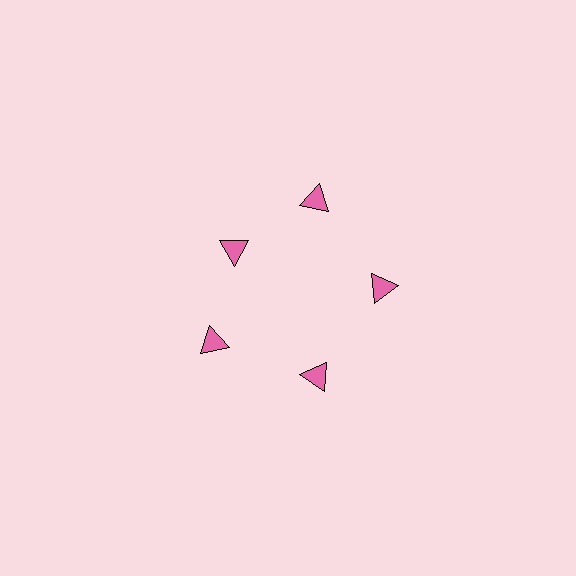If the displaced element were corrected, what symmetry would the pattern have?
It would have 5-fold rotational symmetry — the pattern would map onto itself every 72 degrees.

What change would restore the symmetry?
The symmetry would be restored by moving it outward, back onto the ring so that all 5 triangles sit at equal angles and equal distance from the center.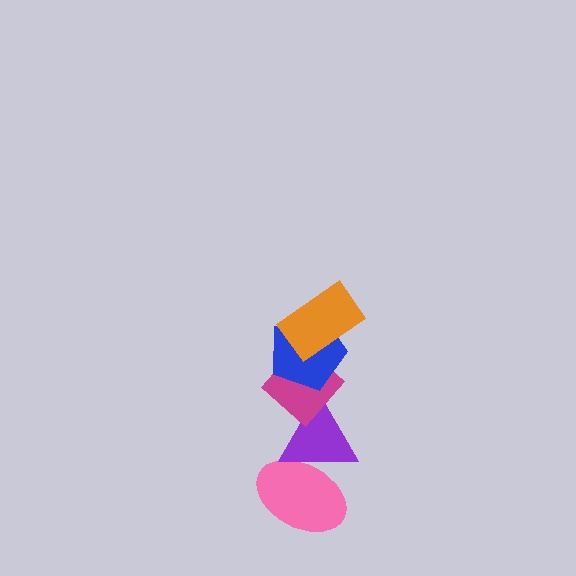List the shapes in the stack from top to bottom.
From top to bottom: the orange rectangle, the blue pentagon, the magenta diamond, the purple triangle, the pink ellipse.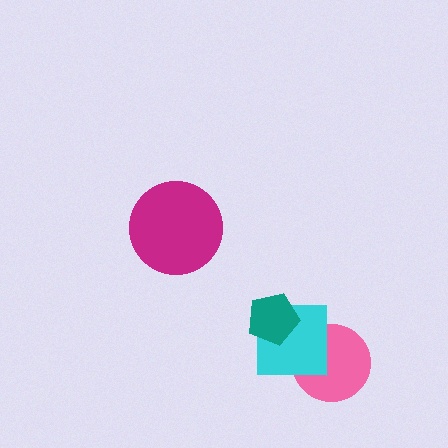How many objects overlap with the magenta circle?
0 objects overlap with the magenta circle.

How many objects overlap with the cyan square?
2 objects overlap with the cyan square.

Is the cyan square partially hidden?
Yes, it is partially covered by another shape.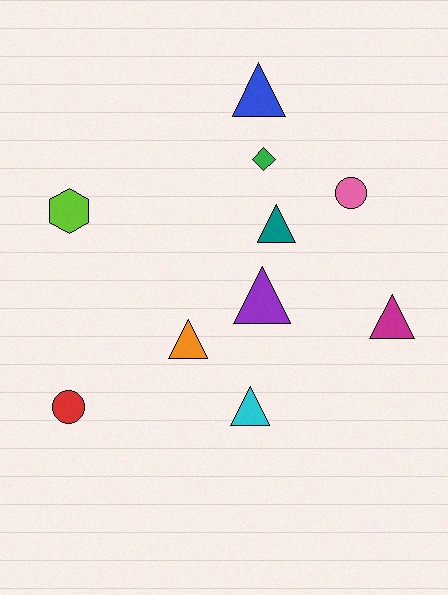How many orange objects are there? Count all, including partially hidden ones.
There is 1 orange object.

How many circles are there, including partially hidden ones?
There are 2 circles.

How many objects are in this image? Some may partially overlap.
There are 10 objects.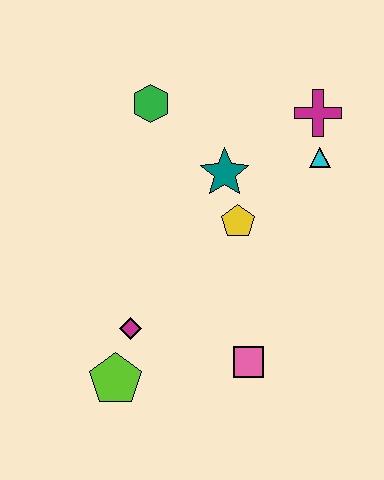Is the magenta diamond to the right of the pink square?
No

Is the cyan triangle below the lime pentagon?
No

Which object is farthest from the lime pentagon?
The magenta cross is farthest from the lime pentagon.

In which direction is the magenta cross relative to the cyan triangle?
The magenta cross is above the cyan triangle.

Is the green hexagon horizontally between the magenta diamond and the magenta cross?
Yes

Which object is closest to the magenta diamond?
The lime pentagon is closest to the magenta diamond.